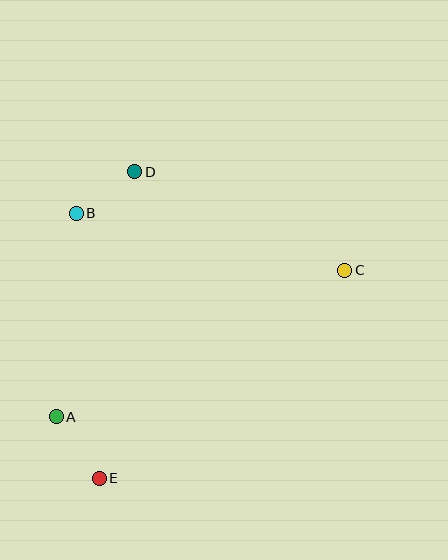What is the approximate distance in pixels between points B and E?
The distance between B and E is approximately 266 pixels.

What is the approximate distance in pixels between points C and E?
The distance between C and E is approximately 322 pixels.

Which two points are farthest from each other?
Points A and C are farthest from each other.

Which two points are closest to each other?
Points B and D are closest to each other.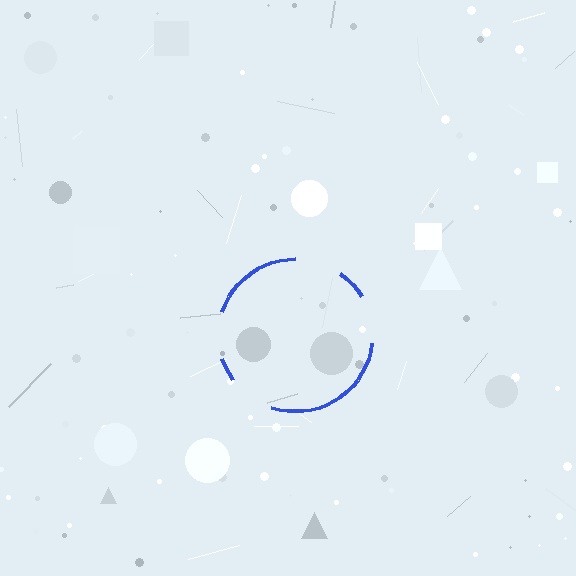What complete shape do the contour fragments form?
The contour fragments form a circle.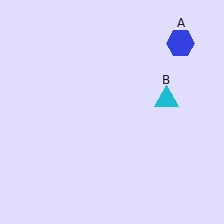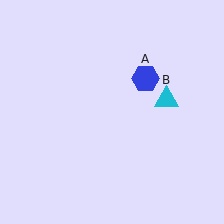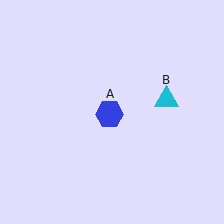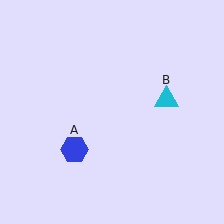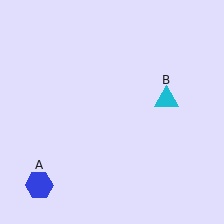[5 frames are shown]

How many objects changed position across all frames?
1 object changed position: blue hexagon (object A).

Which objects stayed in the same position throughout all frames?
Cyan triangle (object B) remained stationary.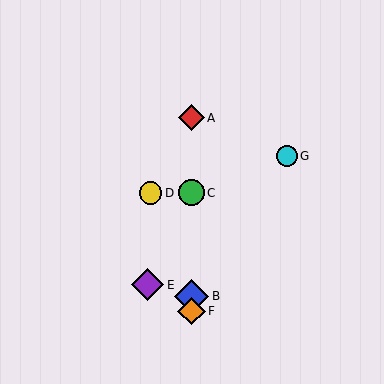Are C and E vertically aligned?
No, C is at x≈191 and E is at x≈148.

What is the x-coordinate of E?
Object E is at x≈148.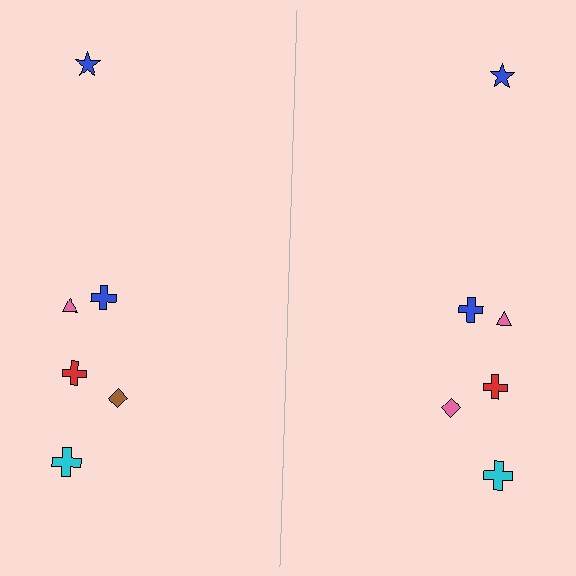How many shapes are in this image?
There are 12 shapes in this image.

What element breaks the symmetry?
The pink diamond on the right side breaks the symmetry — its mirror counterpart is brown.